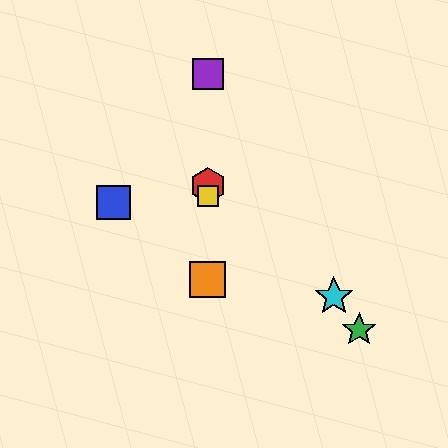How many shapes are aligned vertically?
4 shapes (the red hexagon, the yellow square, the purple square, the orange square) are aligned vertically.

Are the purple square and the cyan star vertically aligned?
No, the purple square is at x≈208 and the cyan star is at x≈334.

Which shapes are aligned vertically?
The red hexagon, the yellow square, the purple square, the orange square are aligned vertically.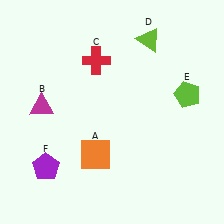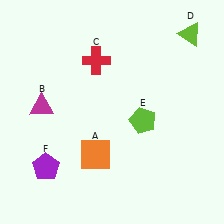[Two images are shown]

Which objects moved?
The objects that moved are: the lime triangle (D), the lime pentagon (E).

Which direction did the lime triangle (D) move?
The lime triangle (D) moved right.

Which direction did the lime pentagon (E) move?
The lime pentagon (E) moved left.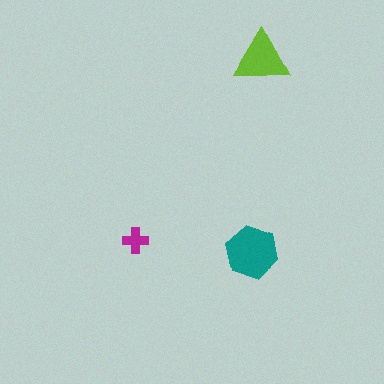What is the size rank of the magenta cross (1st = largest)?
3rd.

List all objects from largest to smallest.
The teal hexagon, the lime triangle, the magenta cross.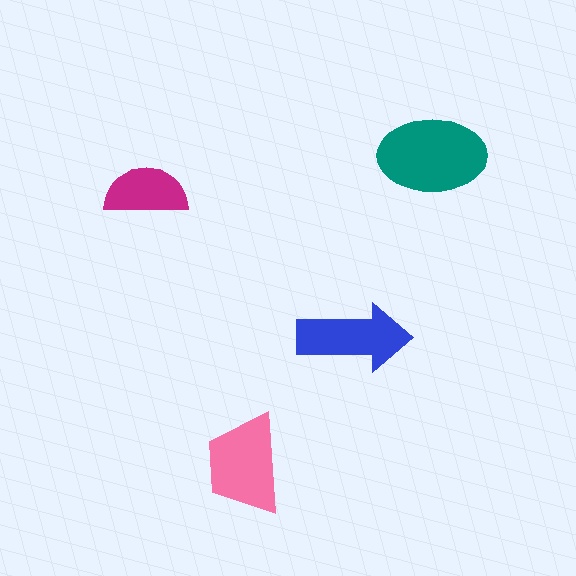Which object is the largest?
The teal ellipse.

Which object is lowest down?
The pink trapezoid is bottommost.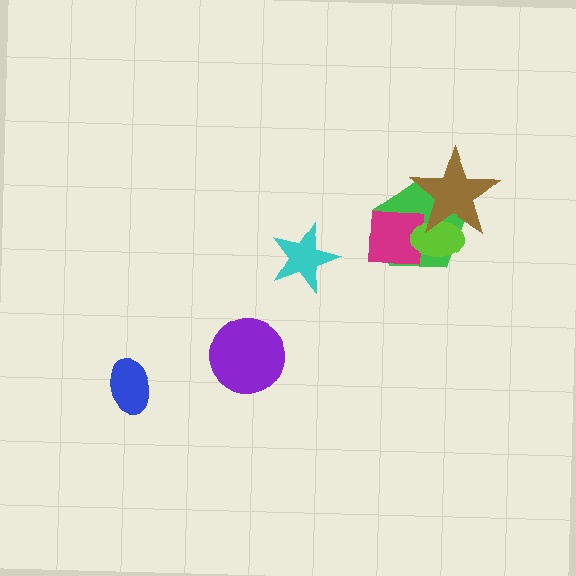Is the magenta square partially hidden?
Yes, it is partially covered by another shape.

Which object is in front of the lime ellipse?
The brown star is in front of the lime ellipse.